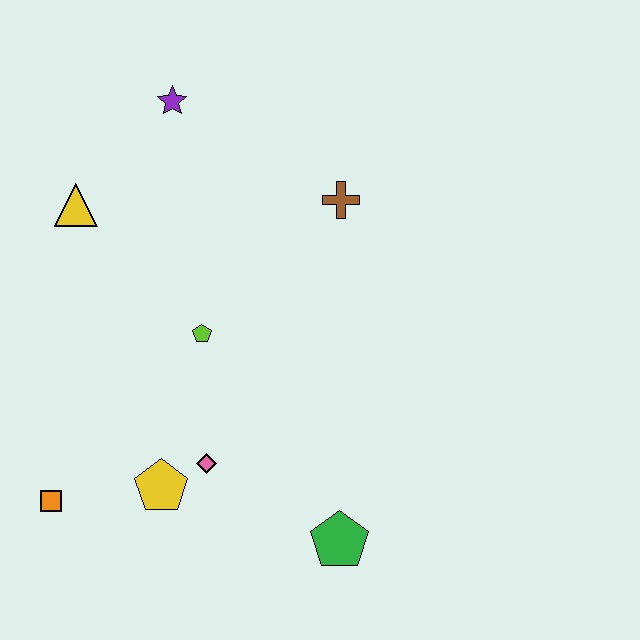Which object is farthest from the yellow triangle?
The green pentagon is farthest from the yellow triangle.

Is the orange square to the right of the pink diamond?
No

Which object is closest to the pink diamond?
The yellow pentagon is closest to the pink diamond.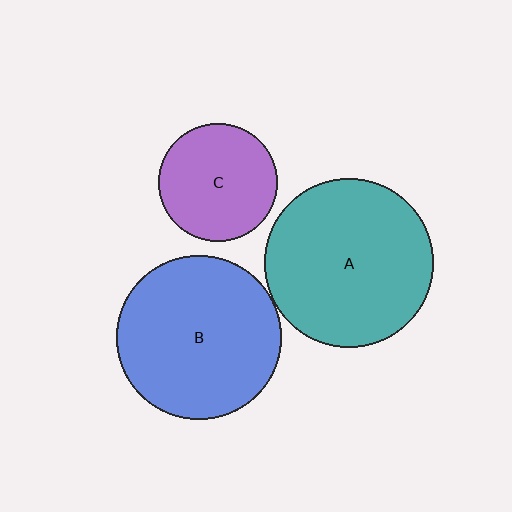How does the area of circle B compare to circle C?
Approximately 1.9 times.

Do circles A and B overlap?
Yes.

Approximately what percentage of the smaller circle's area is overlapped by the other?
Approximately 5%.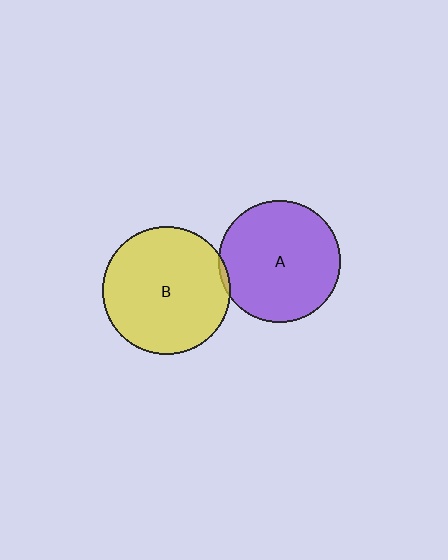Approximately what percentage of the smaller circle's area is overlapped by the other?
Approximately 5%.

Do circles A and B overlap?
Yes.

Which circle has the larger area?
Circle B (yellow).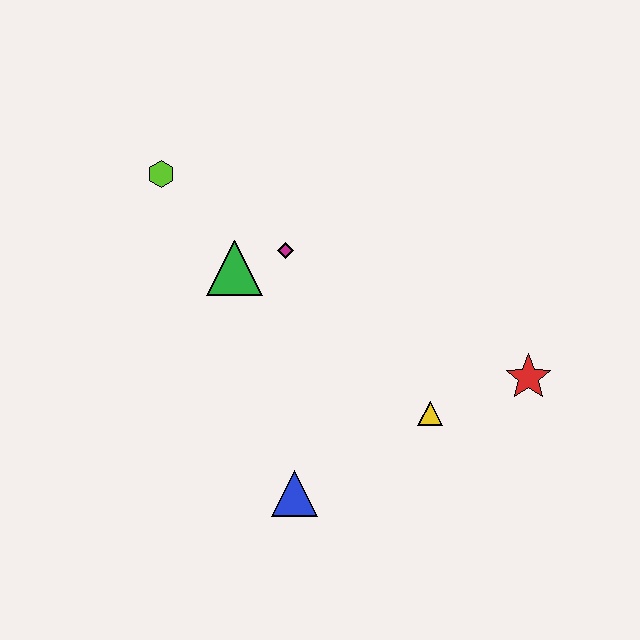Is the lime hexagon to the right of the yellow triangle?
No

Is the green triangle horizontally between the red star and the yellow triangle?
No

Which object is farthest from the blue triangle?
The lime hexagon is farthest from the blue triangle.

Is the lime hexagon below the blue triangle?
No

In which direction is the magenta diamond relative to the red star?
The magenta diamond is to the left of the red star.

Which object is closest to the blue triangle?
The yellow triangle is closest to the blue triangle.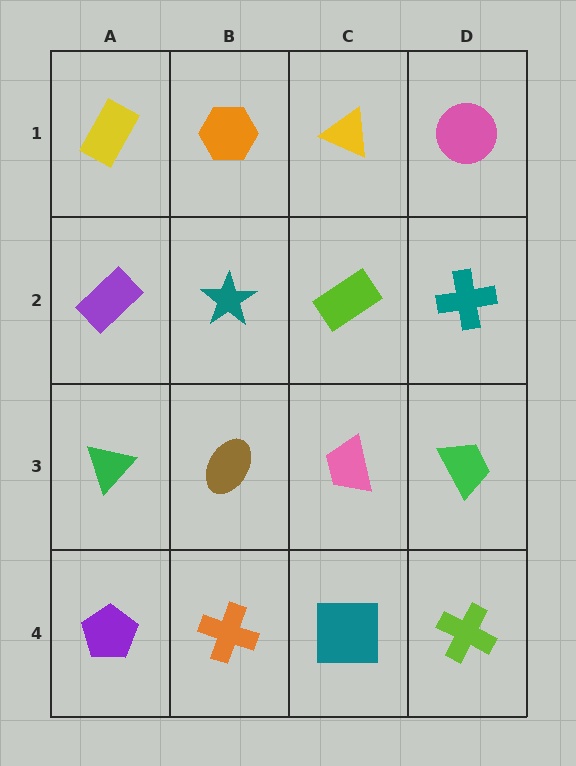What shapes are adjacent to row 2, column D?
A pink circle (row 1, column D), a green trapezoid (row 3, column D), a lime rectangle (row 2, column C).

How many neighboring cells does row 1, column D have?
2.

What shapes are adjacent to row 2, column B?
An orange hexagon (row 1, column B), a brown ellipse (row 3, column B), a purple rectangle (row 2, column A), a lime rectangle (row 2, column C).